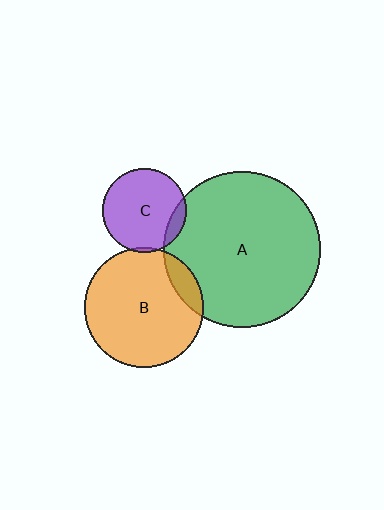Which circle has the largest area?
Circle A (green).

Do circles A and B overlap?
Yes.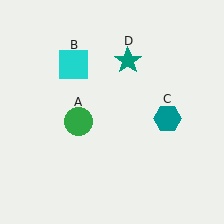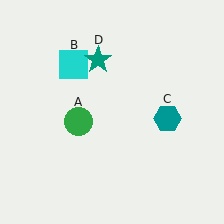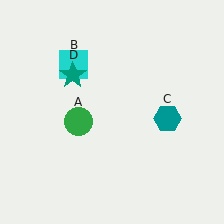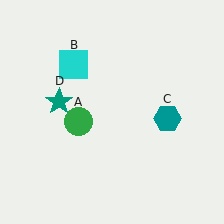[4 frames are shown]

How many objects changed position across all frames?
1 object changed position: teal star (object D).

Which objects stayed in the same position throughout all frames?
Green circle (object A) and cyan square (object B) and teal hexagon (object C) remained stationary.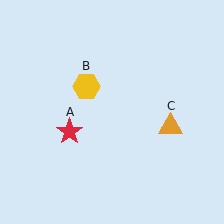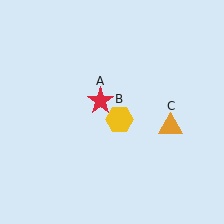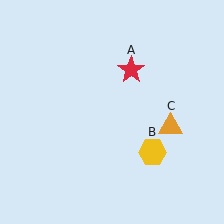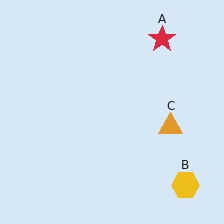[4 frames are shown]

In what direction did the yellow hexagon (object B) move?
The yellow hexagon (object B) moved down and to the right.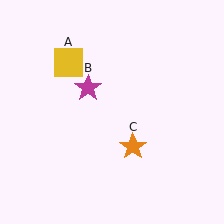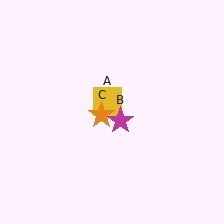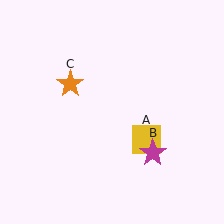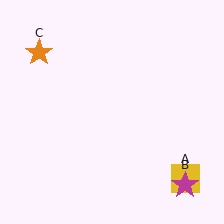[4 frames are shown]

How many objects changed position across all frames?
3 objects changed position: yellow square (object A), magenta star (object B), orange star (object C).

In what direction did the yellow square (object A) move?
The yellow square (object A) moved down and to the right.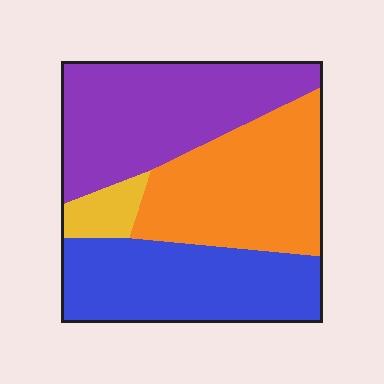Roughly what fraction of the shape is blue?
Blue covers roughly 30% of the shape.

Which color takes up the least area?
Yellow, at roughly 5%.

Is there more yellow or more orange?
Orange.